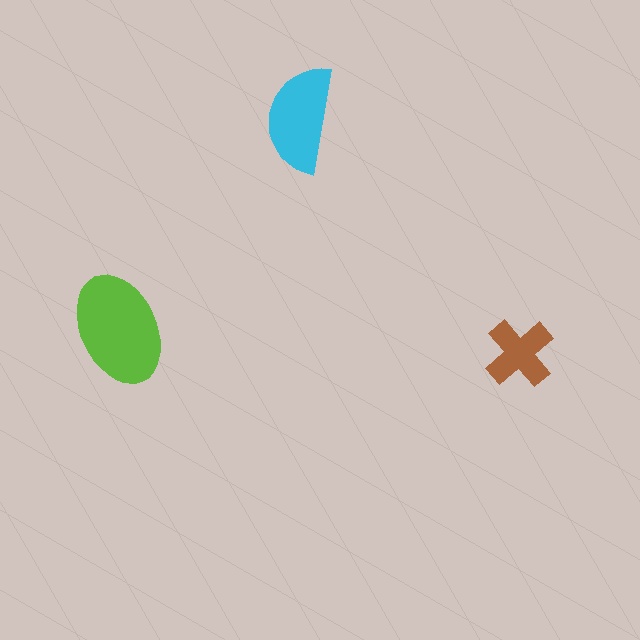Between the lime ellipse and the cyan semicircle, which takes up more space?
The lime ellipse.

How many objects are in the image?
There are 3 objects in the image.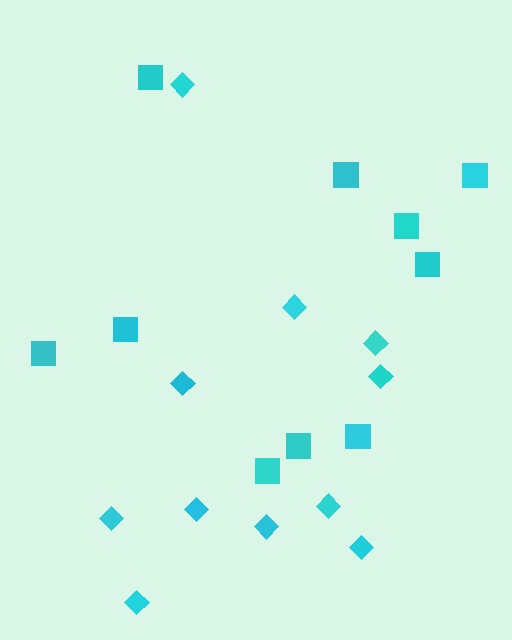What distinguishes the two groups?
There are 2 groups: one group of squares (10) and one group of diamonds (11).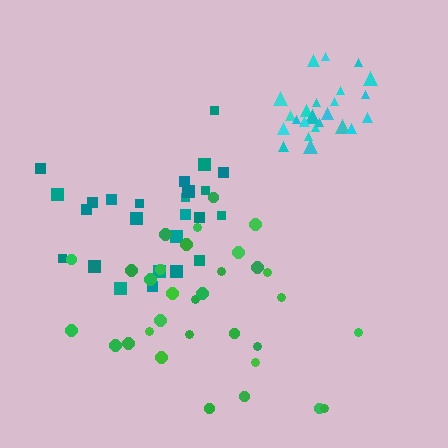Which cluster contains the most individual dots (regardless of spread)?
Green (32).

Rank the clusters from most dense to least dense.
cyan, green, teal.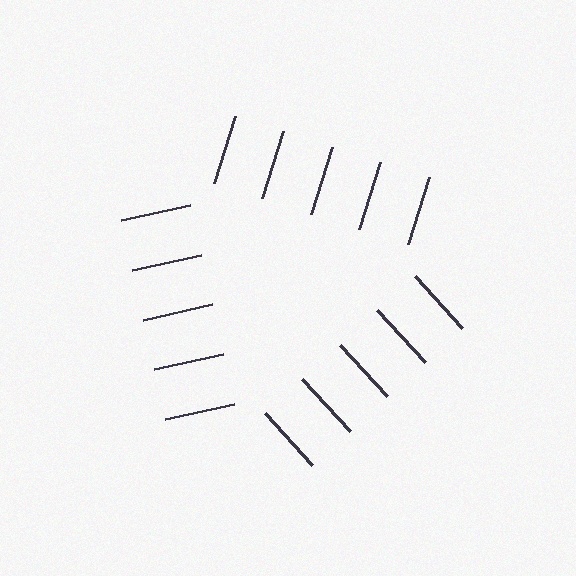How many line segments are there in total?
15 — 5 along each of the 3 edges.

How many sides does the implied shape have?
3 sides — the line-ends trace a triangle.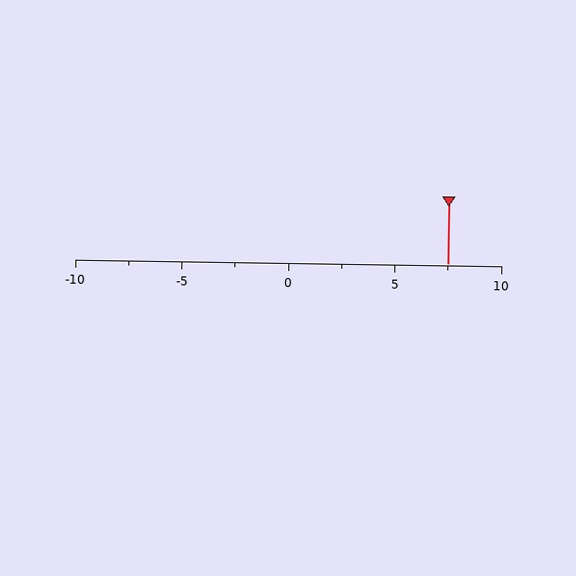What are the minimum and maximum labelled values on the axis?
The axis runs from -10 to 10.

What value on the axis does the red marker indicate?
The marker indicates approximately 7.5.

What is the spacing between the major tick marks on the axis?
The major ticks are spaced 5 apart.